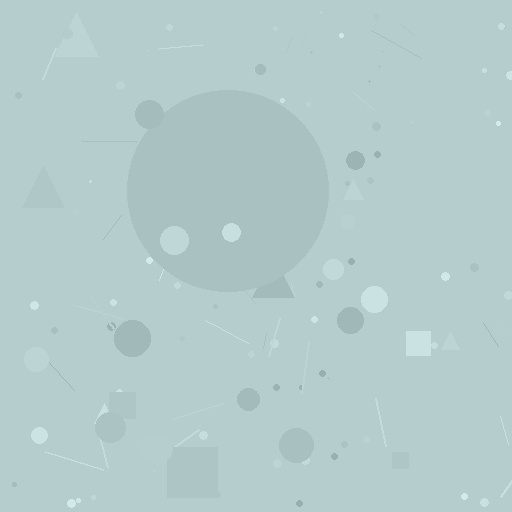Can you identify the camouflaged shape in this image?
The camouflaged shape is a circle.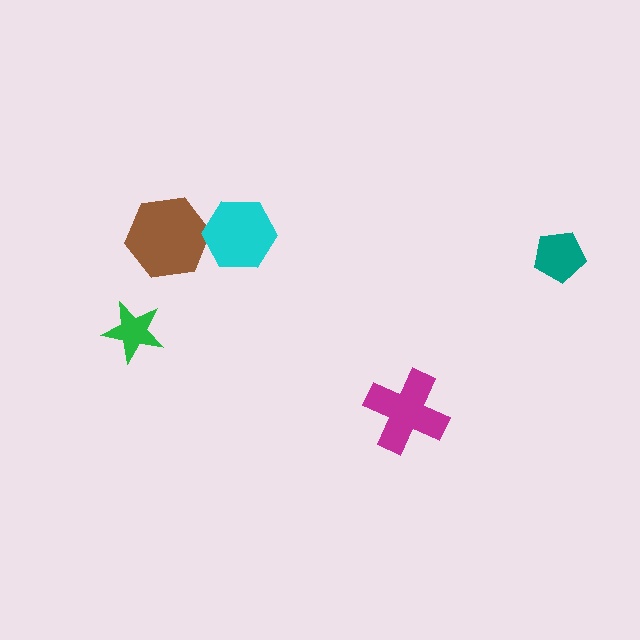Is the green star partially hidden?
No, no other shape covers it.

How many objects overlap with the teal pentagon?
0 objects overlap with the teal pentagon.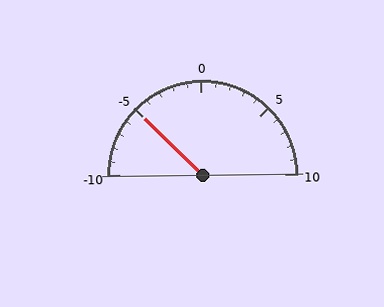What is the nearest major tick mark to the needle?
The nearest major tick mark is -5.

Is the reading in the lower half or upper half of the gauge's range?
The reading is in the lower half of the range (-10 to 10).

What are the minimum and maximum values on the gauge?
The gauge ranges from -10 to 10.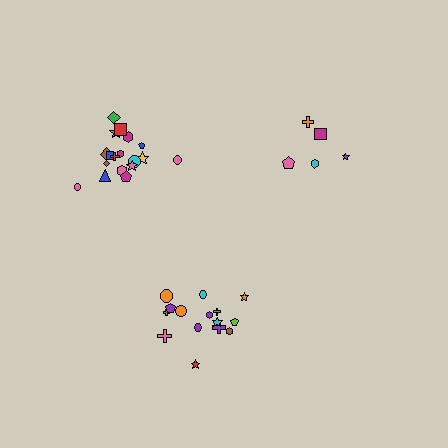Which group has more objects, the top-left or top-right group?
The top-left group.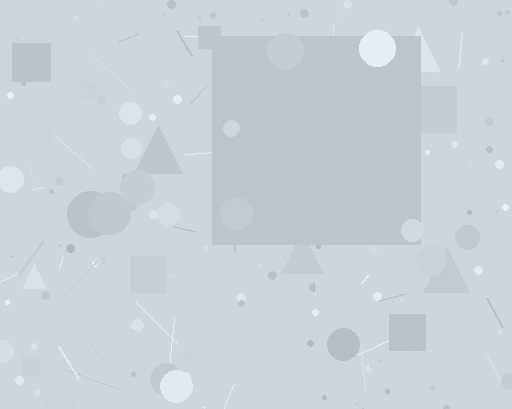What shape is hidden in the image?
A square is hidden in the image.